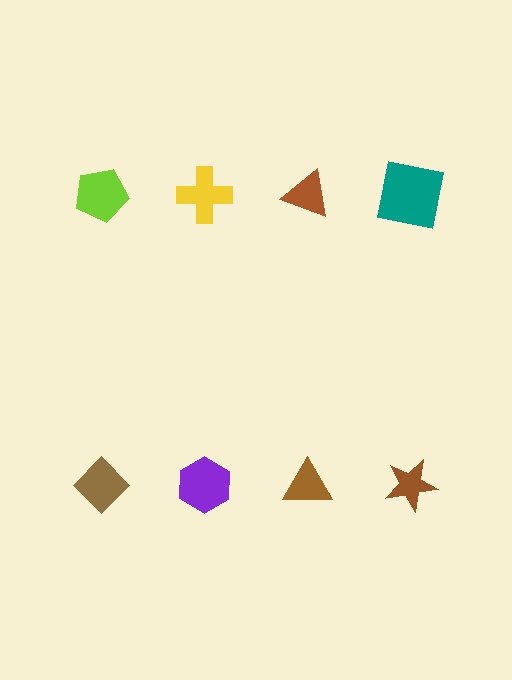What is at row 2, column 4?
A brown star.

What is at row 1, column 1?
A lime pentagon.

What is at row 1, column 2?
A yellow cross.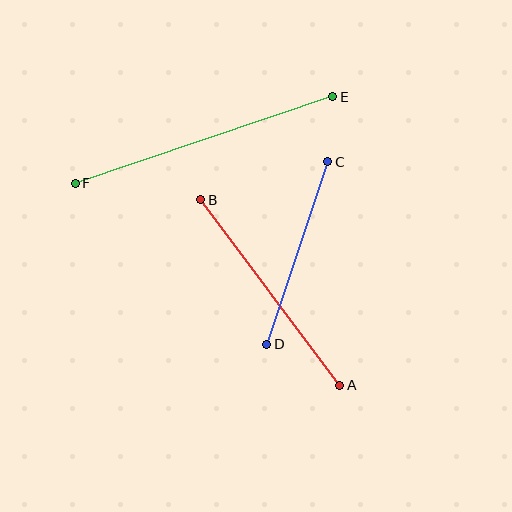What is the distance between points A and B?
The distance is approximately 232 pixels.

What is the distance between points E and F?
The distance is approximately 272 pixels.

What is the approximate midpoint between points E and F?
The midpoint is at approximately (204, 140) pixels.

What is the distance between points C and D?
The distance is approximately 193 pixels.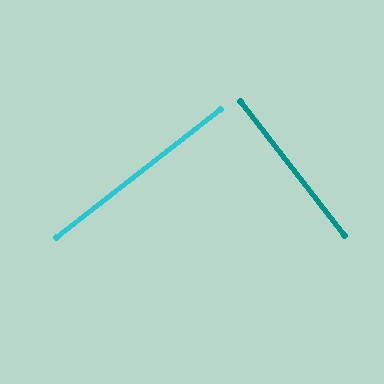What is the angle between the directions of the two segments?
Approximately 90 degrees.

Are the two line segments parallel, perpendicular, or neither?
Perpendicular — they meet at approximately 90°.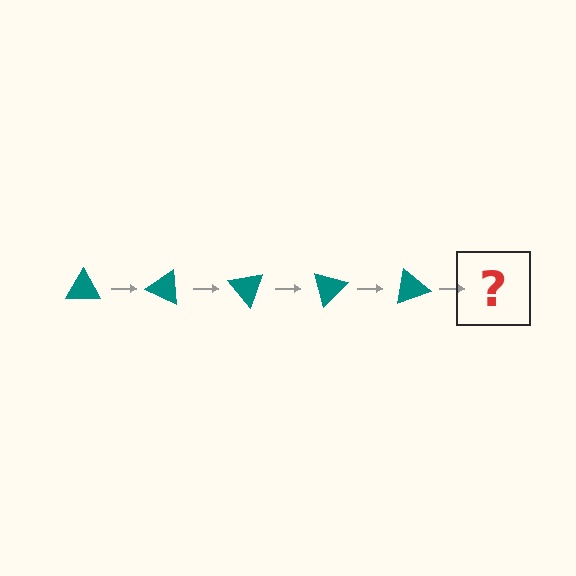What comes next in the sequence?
The next element should be a teal triangle rotated 125 degrees.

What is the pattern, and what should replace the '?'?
The pattern is that the triangle rotates 25 degrees each step. The '?' should be a teal triangle rotated 125 degrees.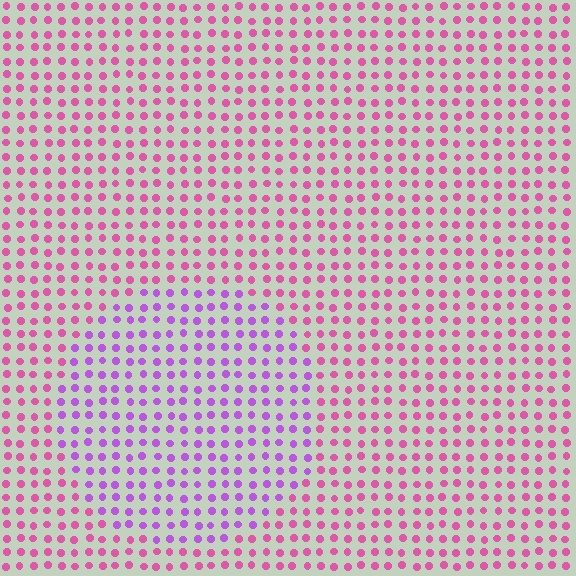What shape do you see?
I see a circle.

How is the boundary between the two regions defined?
The boundary is defined purely by a slight shift in hue (about 40 degrees). Spacing, size, and orientation are identical on both sides.